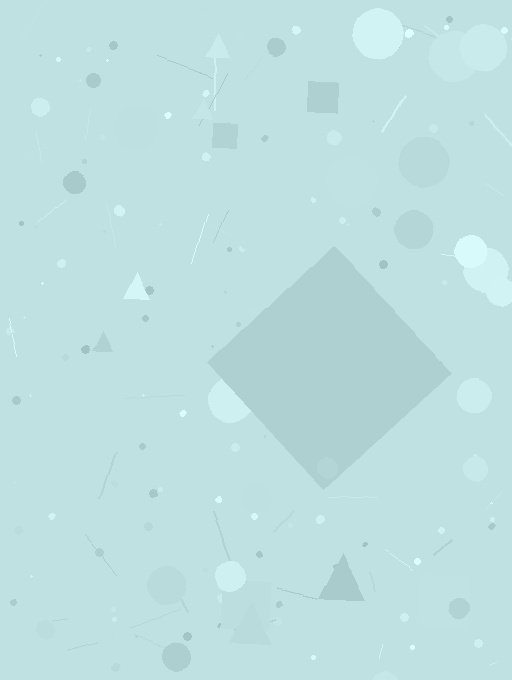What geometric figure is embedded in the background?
A diamond is embedded in the background.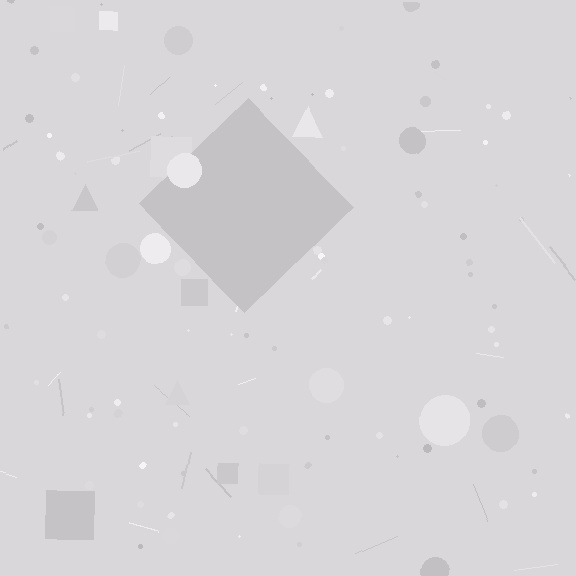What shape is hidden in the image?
A diamond is hidden in the image.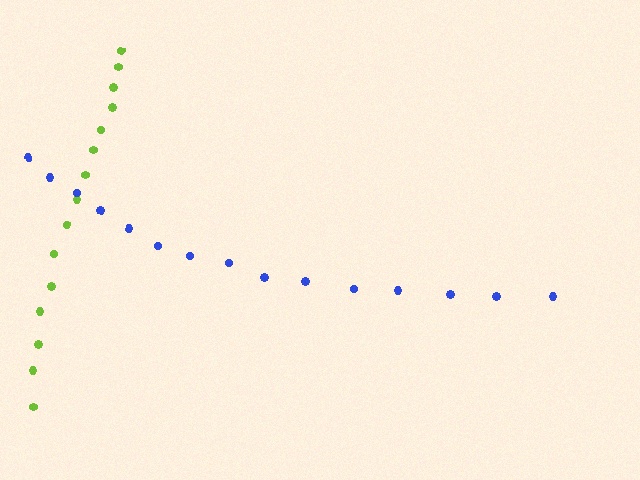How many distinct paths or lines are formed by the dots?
There are 2 distinct paths.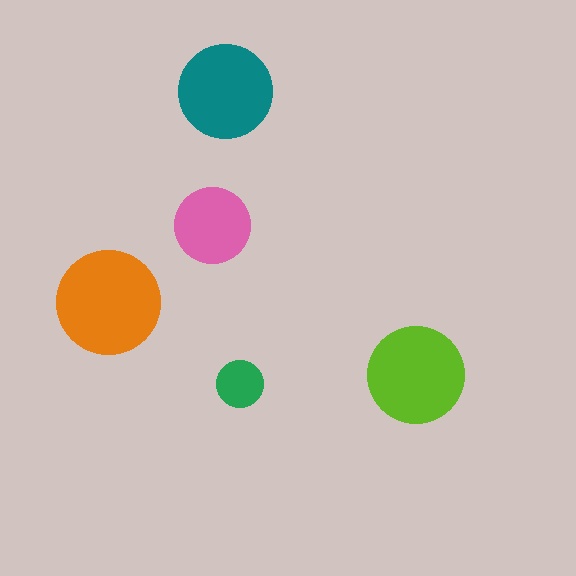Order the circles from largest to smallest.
the orange one, the lime one, the teal one, the pink one, the green one.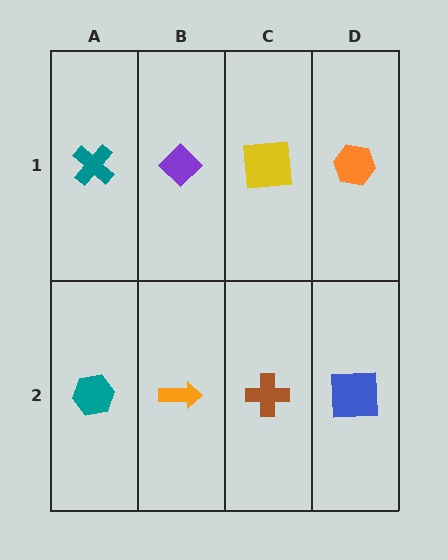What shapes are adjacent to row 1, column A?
A teal hexagon (row 2, column A), a purple diamond (row 1, column B).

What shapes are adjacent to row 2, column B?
A purple diamond (row 1, column B), a teal hexagon (row 2, column A), a brown cross (row 2, column C).